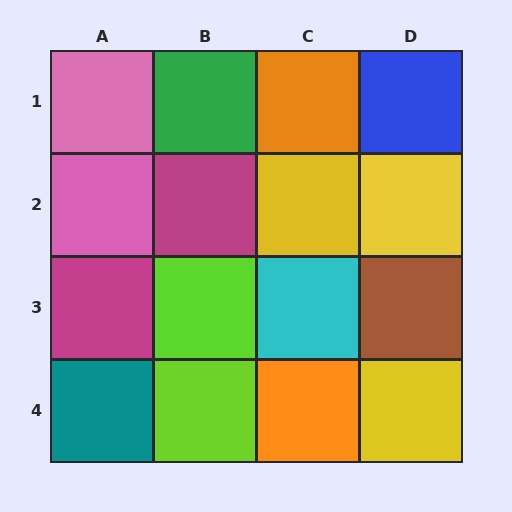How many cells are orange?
2 cells are orange.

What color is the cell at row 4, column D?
Yellow.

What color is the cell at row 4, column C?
Orange.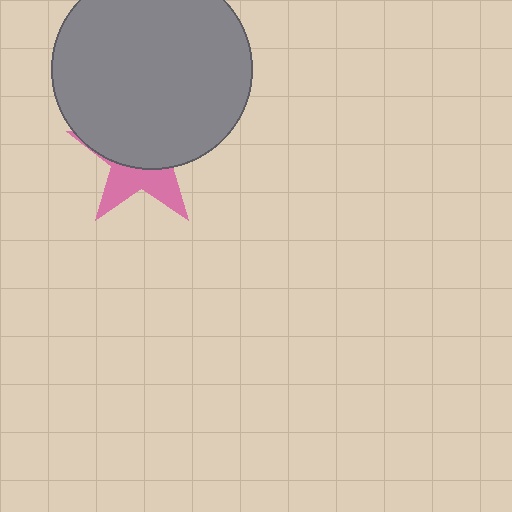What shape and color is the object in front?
The object in front is a gray circle.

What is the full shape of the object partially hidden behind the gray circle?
The partially hidden object is a pink star.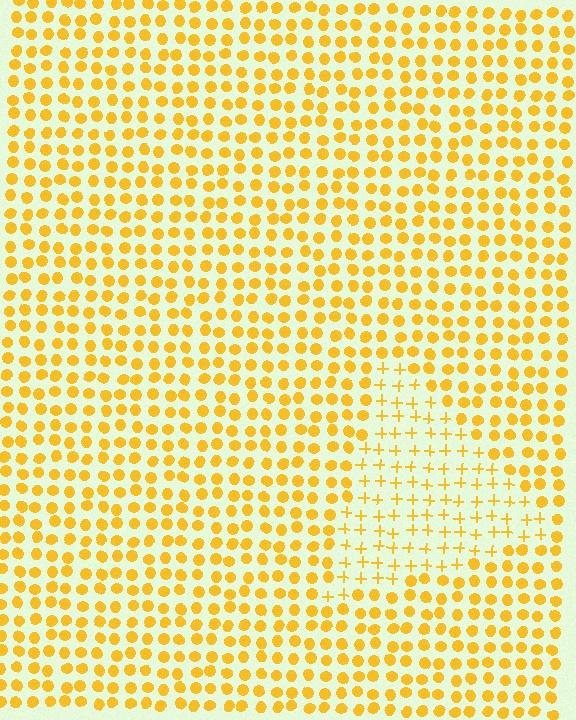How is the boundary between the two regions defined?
The boundary is defined by a change in element shape: plus signs inside vs. circles outside. All elements share the same color and spacing.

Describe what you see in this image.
The image is filled with small yellow elements arranged in a uniform grid. A triangle-shaped region contains plus signs, while the surrounding area contains circles. The boundary is defined purely by the change in element shape.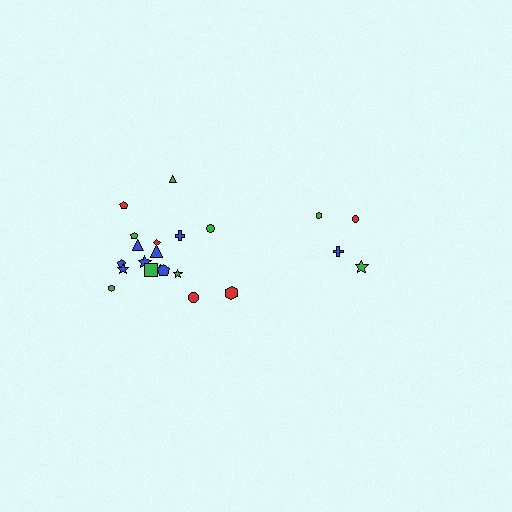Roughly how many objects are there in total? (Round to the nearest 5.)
Roughly 20 objects in total.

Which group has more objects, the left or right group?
The left group.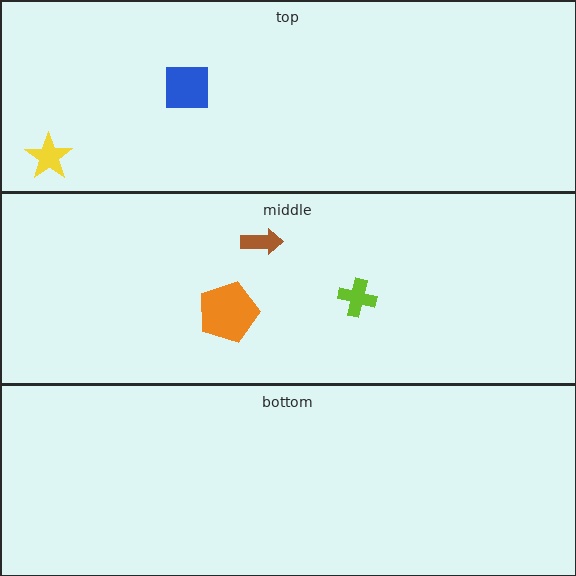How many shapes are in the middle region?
3.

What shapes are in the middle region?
The lime cross, the brown arrow, the orange pentagon.